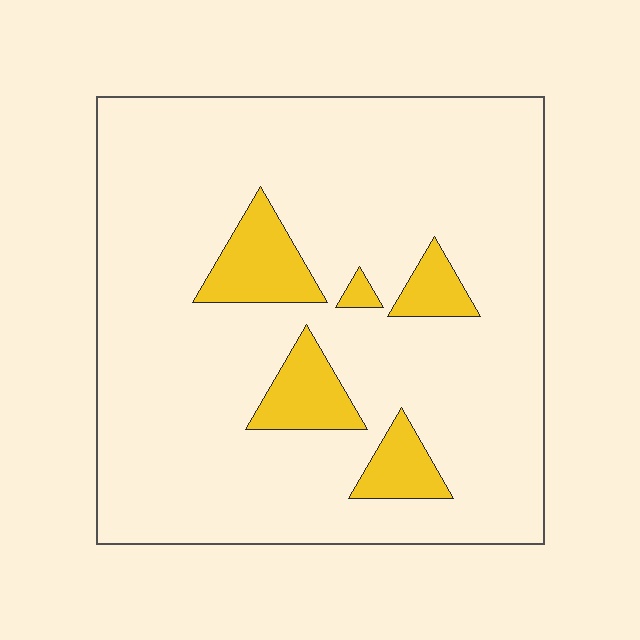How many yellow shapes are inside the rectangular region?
5.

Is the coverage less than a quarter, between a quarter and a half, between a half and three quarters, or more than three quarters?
Less than a quarter.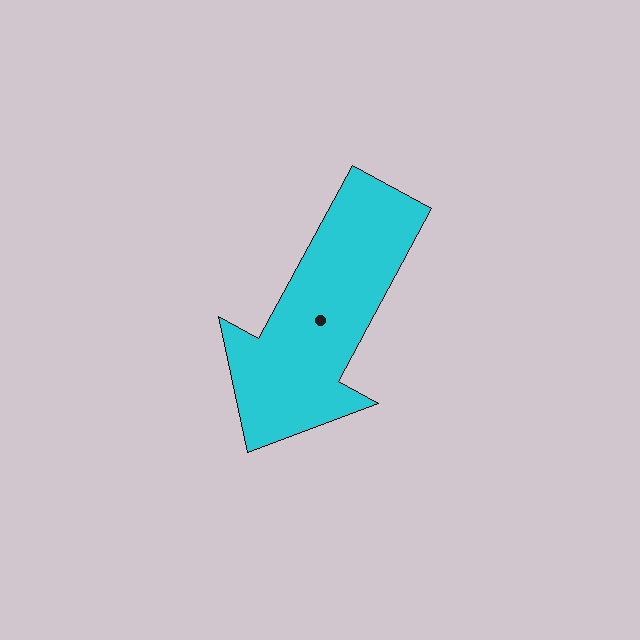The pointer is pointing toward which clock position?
Roughly 7 o'clock.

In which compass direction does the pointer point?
Southwest.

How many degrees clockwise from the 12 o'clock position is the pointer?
Approximately 209 degrees.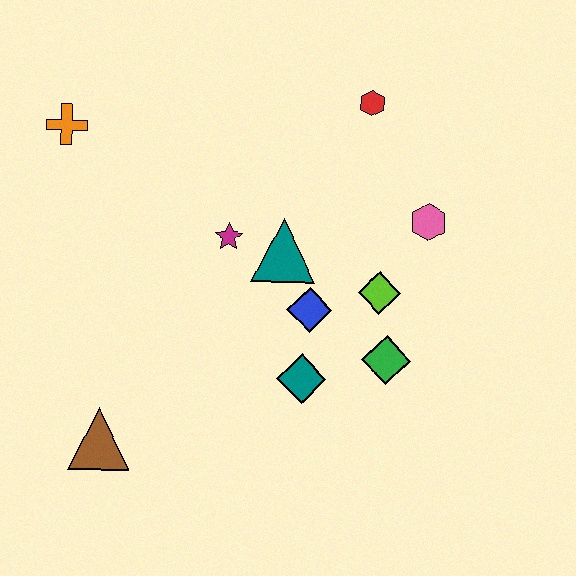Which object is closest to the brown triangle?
The teal diamond is closest to the brown triangle.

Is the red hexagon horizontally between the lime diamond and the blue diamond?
Yes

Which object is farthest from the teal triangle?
The brown triangle is farthest from the teal triangle.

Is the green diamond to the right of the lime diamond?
Yes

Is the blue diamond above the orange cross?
No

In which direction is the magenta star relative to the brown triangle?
The magenta star is above the brown triangle.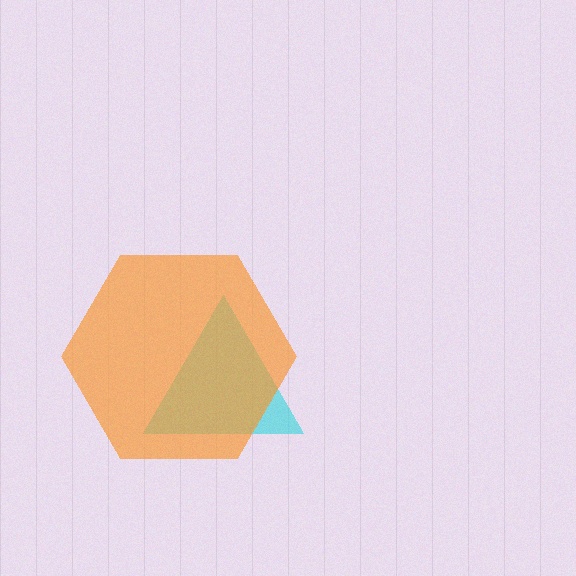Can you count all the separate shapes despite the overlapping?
Yes, there are 2 separate shapes.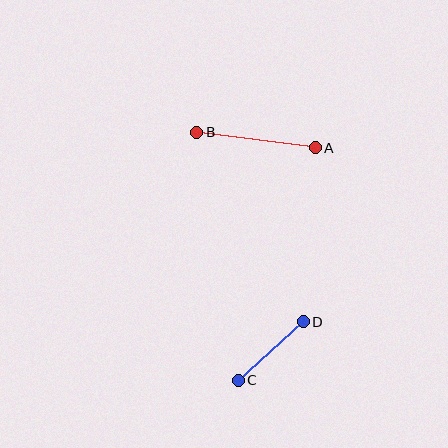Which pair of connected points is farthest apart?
Points A and B are farthest apart.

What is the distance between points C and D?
The distance is approximately 87 pixels.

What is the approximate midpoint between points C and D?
The midpoint is at approximately (271, 351) pixels.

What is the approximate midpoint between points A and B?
The midpoint is at approximately (256, 140) pixels.